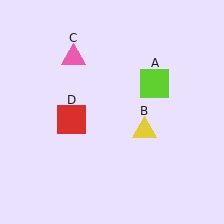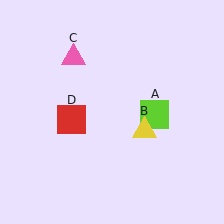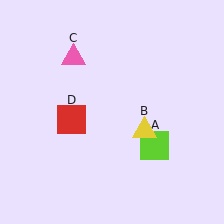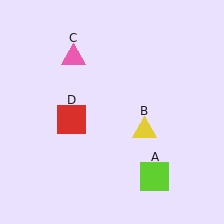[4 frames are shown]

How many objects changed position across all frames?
1 object changed position: lime square (object A).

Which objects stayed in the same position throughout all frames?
Yellow triangle (object B) and pink triangle (object C) and red square (object D) remained stationary.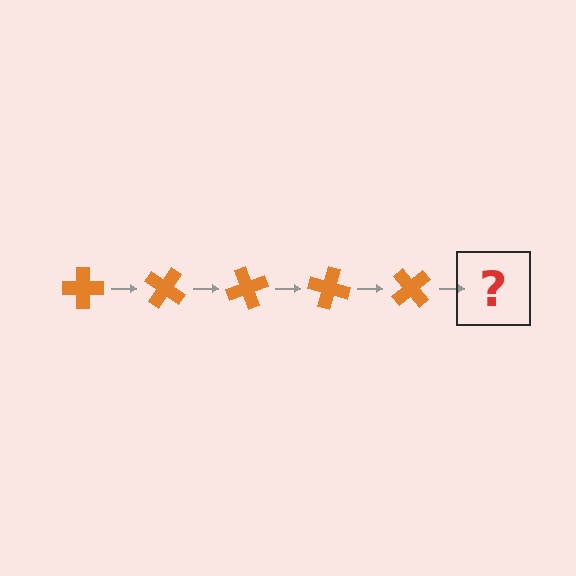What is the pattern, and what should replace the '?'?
The pattern is that the cross rotates 35 degrees each step. The '?' should be an orange cross rotated 175 degrees.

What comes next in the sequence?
The next element should be an orange cross rotated 175 degrees.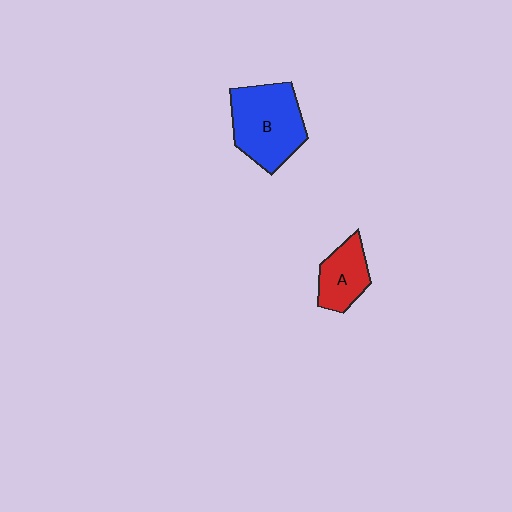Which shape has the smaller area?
Shape A (red).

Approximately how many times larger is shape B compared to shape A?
Approximately 1.8 times.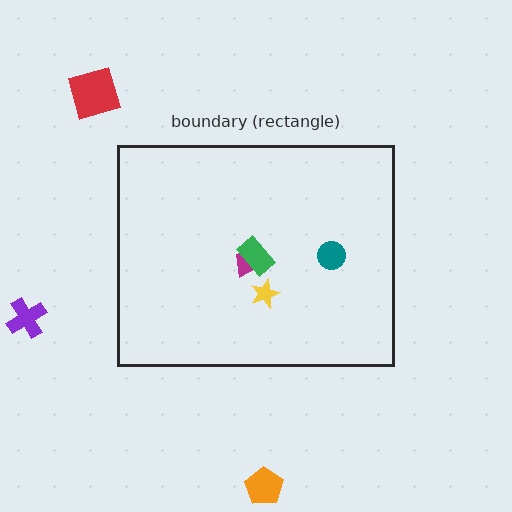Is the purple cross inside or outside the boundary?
Outside.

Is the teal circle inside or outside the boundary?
Inside.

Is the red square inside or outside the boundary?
Outside.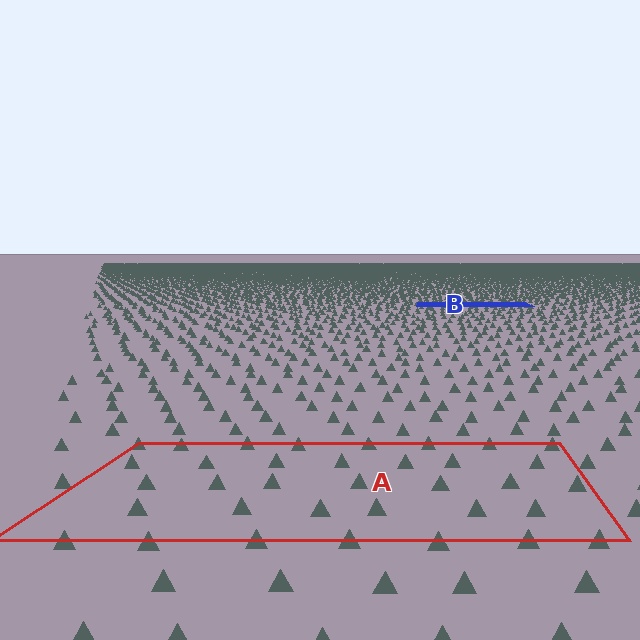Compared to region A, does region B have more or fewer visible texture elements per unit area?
Region B has more texture elements per unit area — they are packed more densely because it is farther away.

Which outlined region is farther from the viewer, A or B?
Region B is farther from the viewer — the texture elements inside it appear smaller and more densely packed.